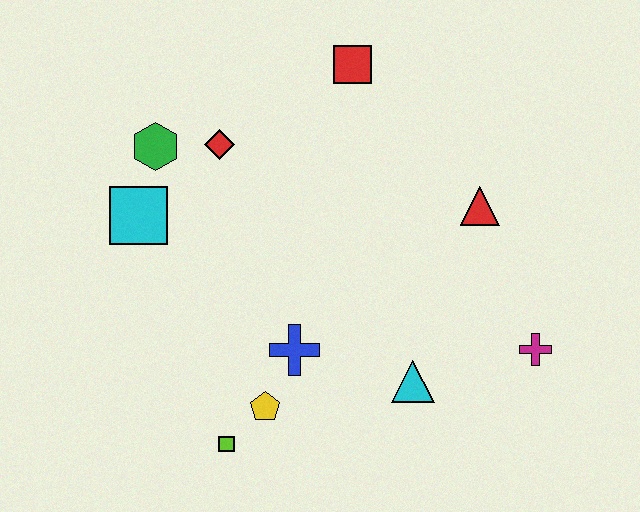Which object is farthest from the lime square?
The red square is farthest from the lime square.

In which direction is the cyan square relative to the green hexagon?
The cyan square is below the green hexagon.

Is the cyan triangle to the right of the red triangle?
No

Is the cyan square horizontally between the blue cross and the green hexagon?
No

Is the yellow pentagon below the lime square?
No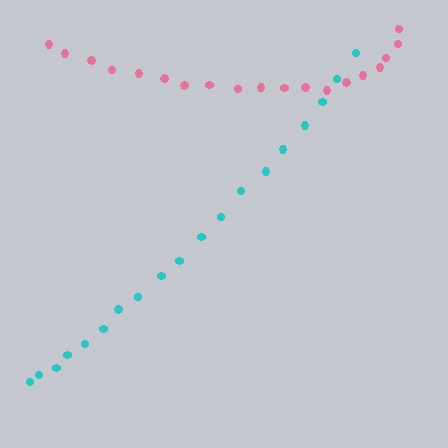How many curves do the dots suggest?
There are 2 distinct paths.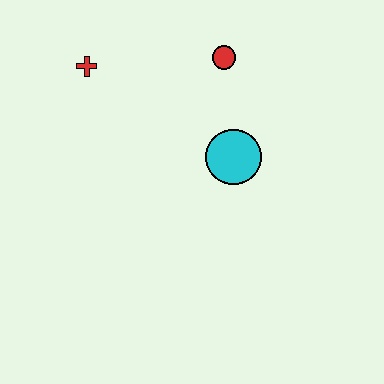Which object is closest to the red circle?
The cyan circle is closest to the red circle.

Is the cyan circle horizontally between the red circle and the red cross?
No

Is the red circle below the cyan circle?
No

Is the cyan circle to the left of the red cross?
No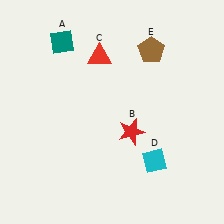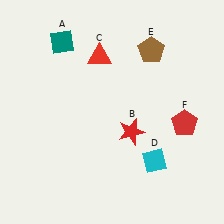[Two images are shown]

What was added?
A red pentagon (F) was added in Image 2.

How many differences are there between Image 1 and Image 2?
There is 1 difference between the two images.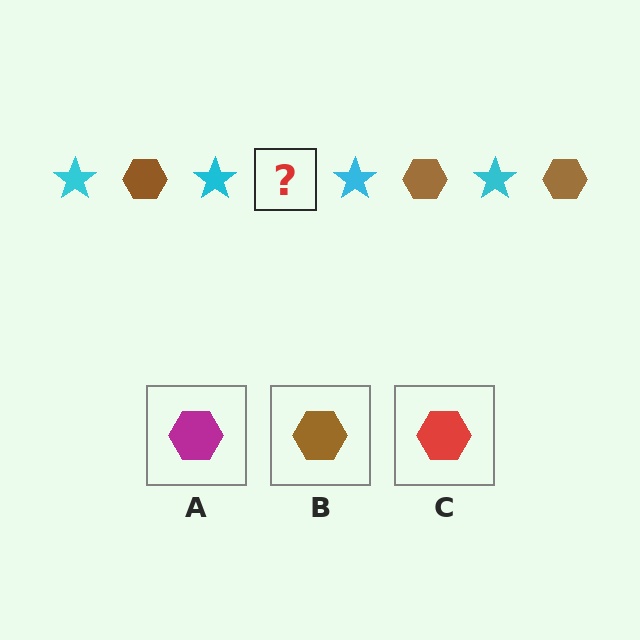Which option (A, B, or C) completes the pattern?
B.